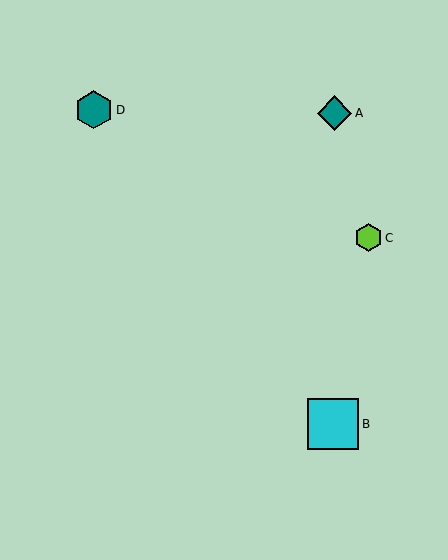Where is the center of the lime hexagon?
The center of the lime hexagon is at (368, 238).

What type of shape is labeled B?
Shape B is a cyan square.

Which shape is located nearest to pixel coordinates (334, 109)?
The teal diamond (labeled A) at (334, 113) is nearest to that location.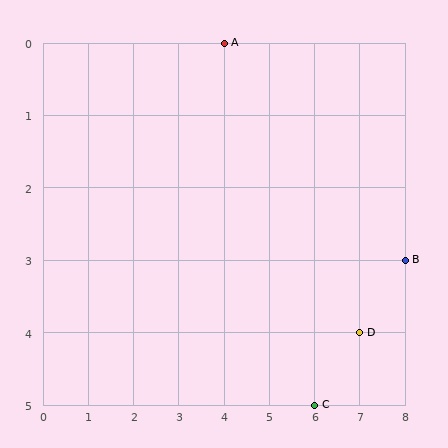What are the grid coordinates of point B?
Point B is at grid coordinates (8, 3).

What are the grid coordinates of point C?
Point C is at grid coordinates (6, 5).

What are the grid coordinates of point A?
Point A is at grid coordinates (4, 0).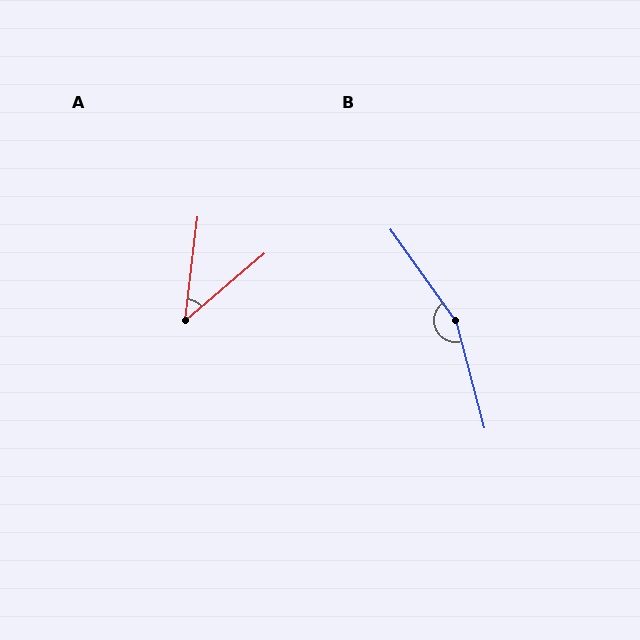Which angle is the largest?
B, at approximately 159 degrees.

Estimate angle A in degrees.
Approximately 43 degrees.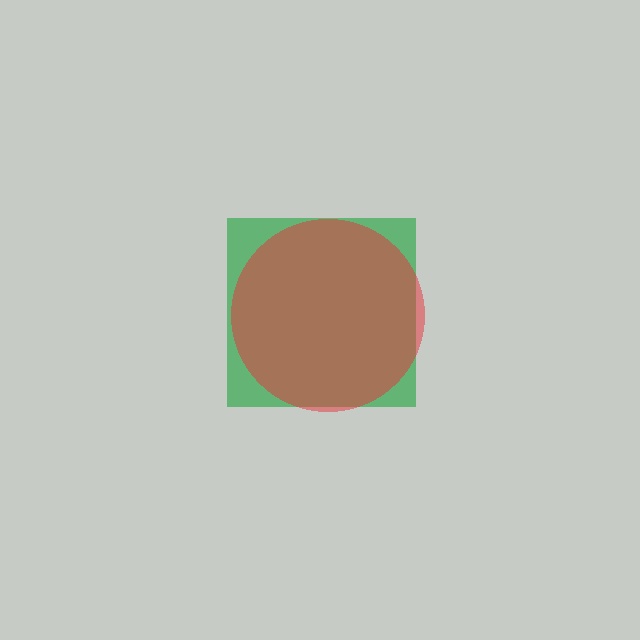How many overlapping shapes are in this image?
There are 2 overlapping shapes in the image.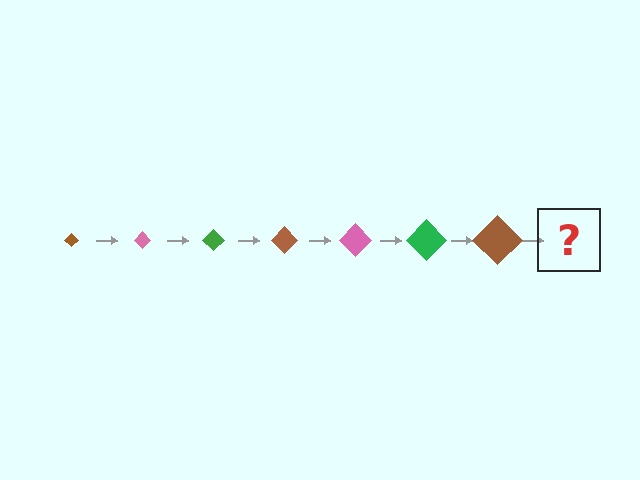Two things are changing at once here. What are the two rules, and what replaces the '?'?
The two rules are that the diamond grows larger each step and the color cycles through brown, pink, and green. The '?' should be a pink diamond, larger than the previous one.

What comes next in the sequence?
The next element should be a pink diamond, larger than the previous one.